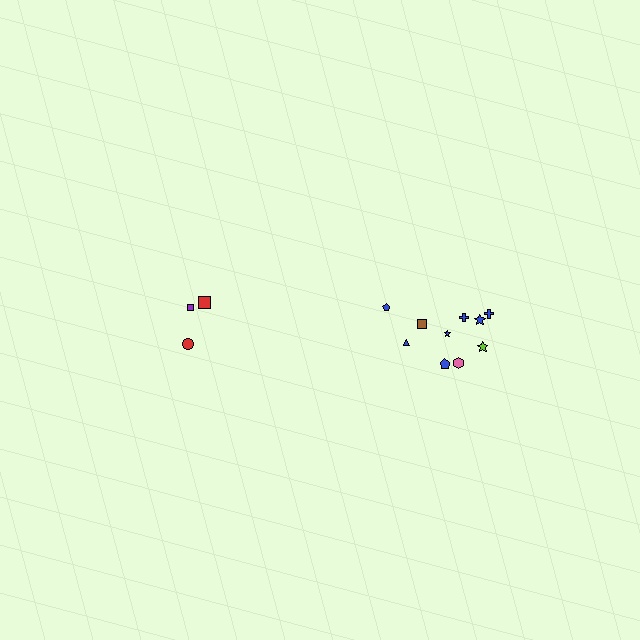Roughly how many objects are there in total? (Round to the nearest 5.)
Roughly 15 objects in total.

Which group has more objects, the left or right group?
The right group.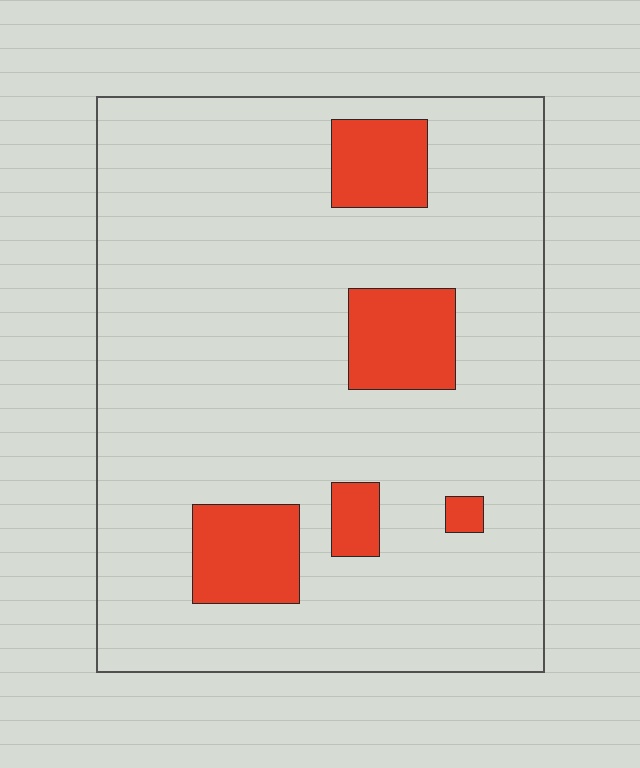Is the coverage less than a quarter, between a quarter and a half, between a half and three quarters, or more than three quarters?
Less than a quarter.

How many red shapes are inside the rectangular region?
5.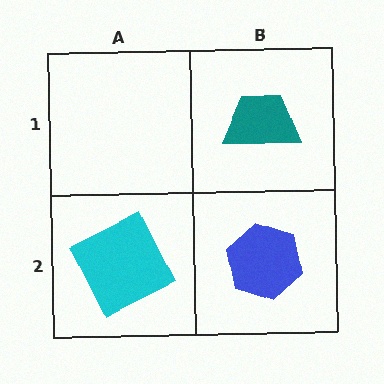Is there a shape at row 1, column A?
No, that cell is empty.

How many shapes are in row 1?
1 shape.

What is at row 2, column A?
A cyan square.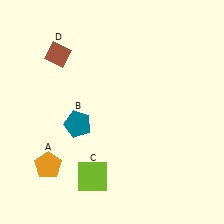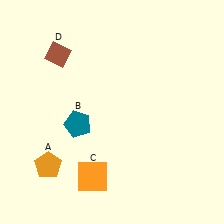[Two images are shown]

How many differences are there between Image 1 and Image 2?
There is 1 difference between the two images.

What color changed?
The square (C) changed from lime in Image 1 to orange in Image 2.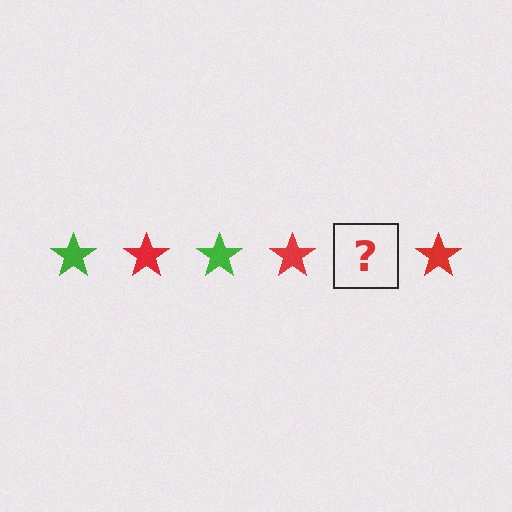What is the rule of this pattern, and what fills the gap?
The rule is that the pattern cycles through green, red stars. The gap should be filled with a green star.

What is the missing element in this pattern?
The missing element is a green star.